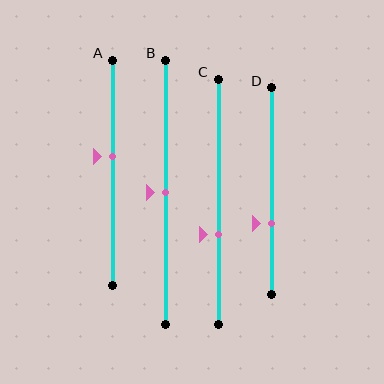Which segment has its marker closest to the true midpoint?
Segment B has its marker closest to the true midpoint.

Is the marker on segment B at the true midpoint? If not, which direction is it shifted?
Yes, the marker on segment B is at the true midpoint.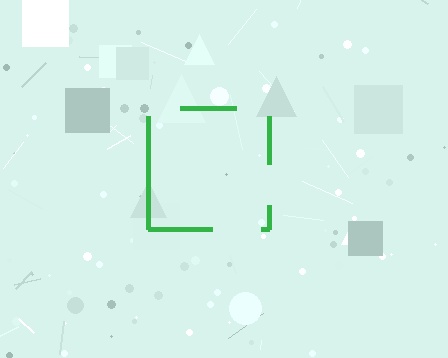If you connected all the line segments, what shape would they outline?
They would outline a square.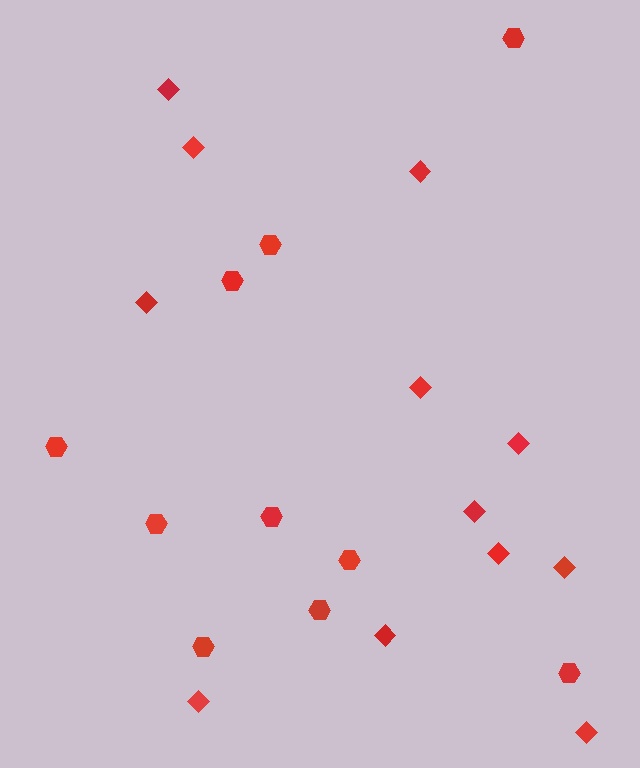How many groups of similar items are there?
There are 2 groups: one group of hexagons (10) and one group of diamonds (12).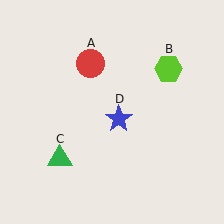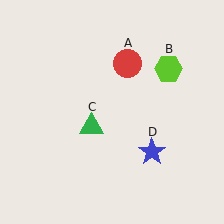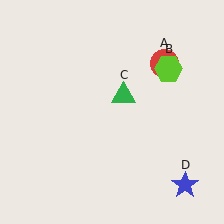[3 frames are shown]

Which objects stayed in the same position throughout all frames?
Lime hexagon (object B) remained stationary.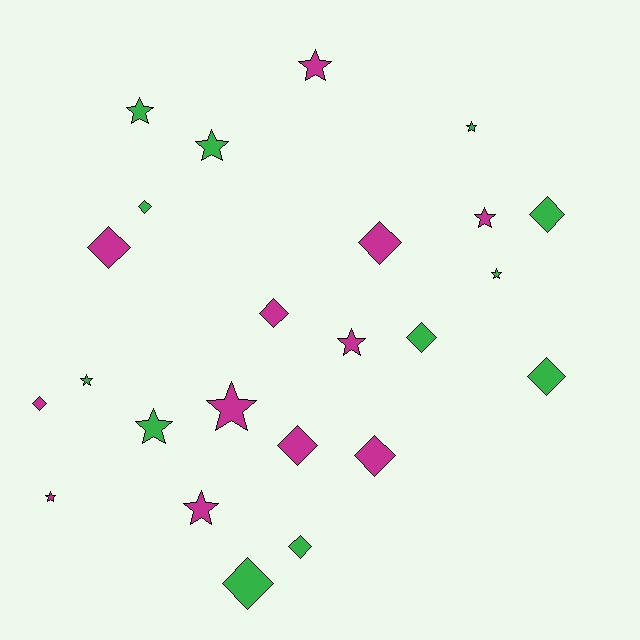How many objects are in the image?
There are 24 objects.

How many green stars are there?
There are 6 green stars.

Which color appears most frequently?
Magenta, with 12 objects.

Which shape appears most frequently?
Diamond, with 12 objects.